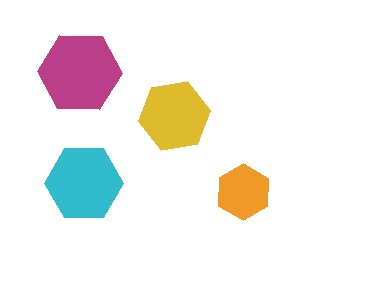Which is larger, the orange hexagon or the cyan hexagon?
The cyan one.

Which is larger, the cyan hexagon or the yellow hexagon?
The cyan one.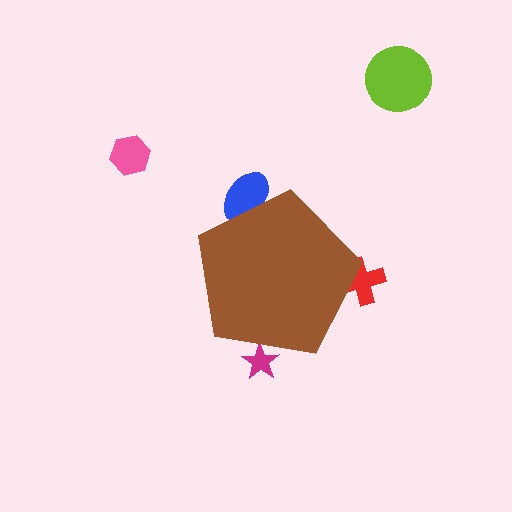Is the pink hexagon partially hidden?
No, the pink hexagon is fully visible.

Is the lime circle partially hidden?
No, the lime circle is fully visible.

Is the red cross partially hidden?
Yes, the red cross is partially hidden behind the brown pentagon.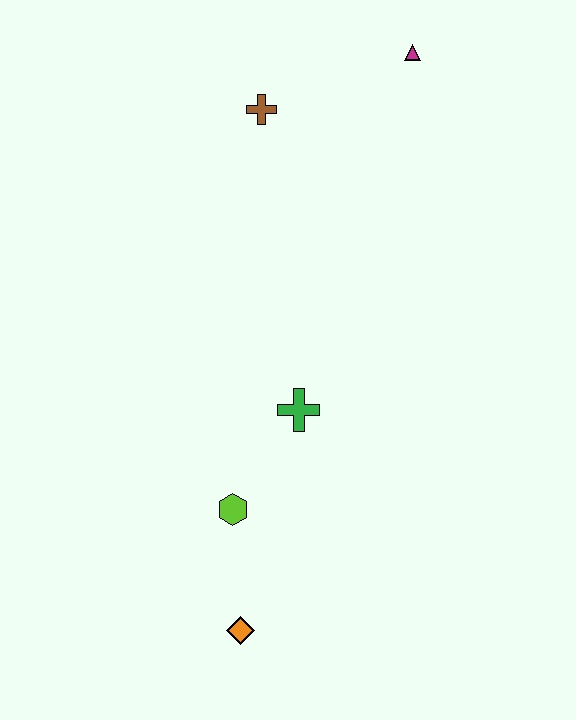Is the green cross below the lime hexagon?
No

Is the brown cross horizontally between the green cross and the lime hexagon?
Yes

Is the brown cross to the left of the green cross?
Yes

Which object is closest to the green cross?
The lime hexagon is closest to the green cross.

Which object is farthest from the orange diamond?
The magenta triangle is farthest from the orange diamond.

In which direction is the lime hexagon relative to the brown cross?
The lime hexagon is below the brown cross.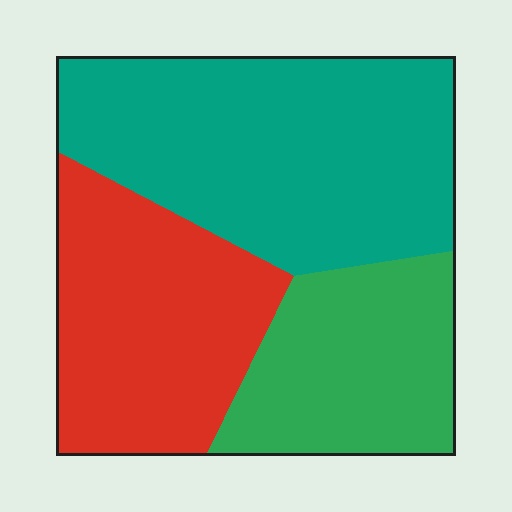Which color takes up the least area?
Green, at roughly 25%.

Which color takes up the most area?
Teal, at roughly 45%.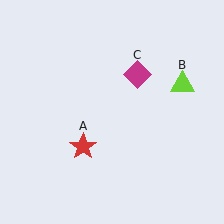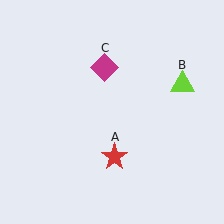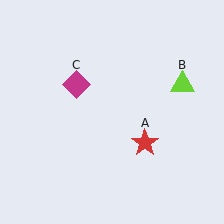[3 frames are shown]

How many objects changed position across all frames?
2 objects changed position: red star (object A), magenta diamond (object C).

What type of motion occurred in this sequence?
The red star (object A), magenta diamond (object C) rotated counterclockwise around the center of the scene.